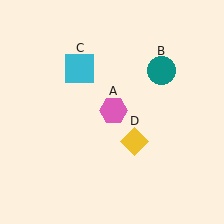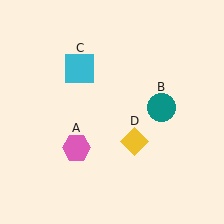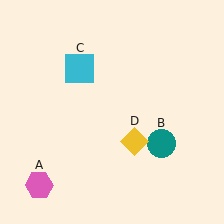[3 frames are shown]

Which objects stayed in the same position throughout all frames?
Cyan square (object C) and yellow diamond (object D) remained stationary.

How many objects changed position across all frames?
2 objects changed position: pink hexagon (object A), teal circle (object B).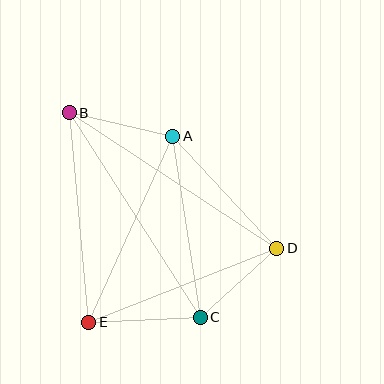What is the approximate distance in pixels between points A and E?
The distance between A and E is approximately 204 pixels.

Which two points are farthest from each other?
Points B and D are farthest from each other.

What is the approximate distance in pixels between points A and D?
The distance between A and D is approximately 153 pixels.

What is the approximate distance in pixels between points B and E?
The distance between B and E is approximately 211 pixels.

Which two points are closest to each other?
Points C and D are closest to each other.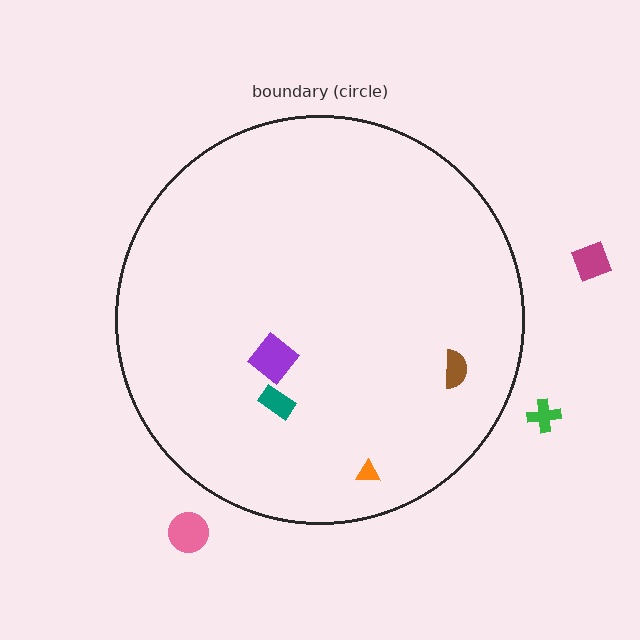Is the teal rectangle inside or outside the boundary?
Inside.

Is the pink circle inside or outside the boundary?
Outside.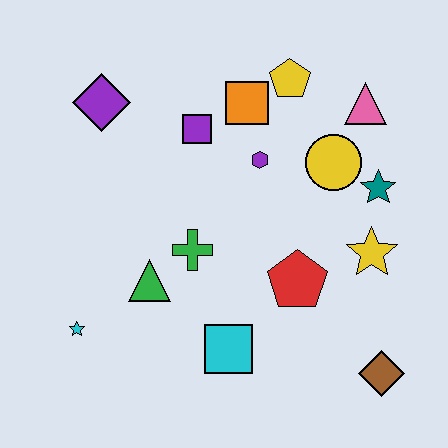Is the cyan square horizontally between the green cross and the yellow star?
Yes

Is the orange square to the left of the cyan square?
No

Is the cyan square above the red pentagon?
No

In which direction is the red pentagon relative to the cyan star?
The red pentagon is to the right of the cyan star.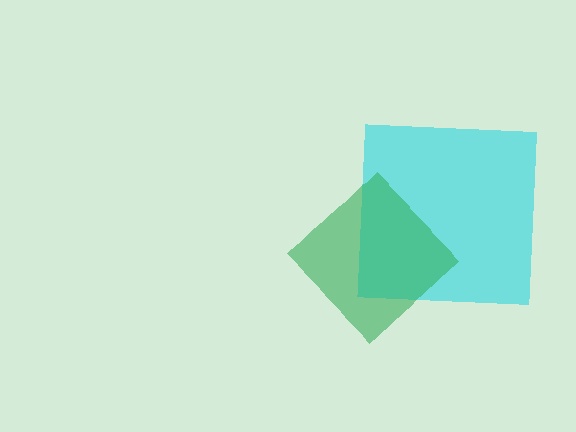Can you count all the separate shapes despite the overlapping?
Yes, there are 2 separate shapes.